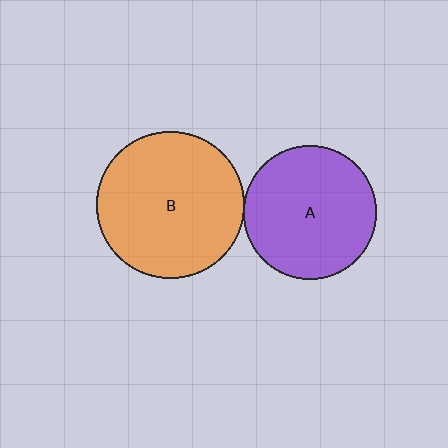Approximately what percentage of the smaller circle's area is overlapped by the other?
Approximately 5%.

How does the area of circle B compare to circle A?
Approximately 1.2 times.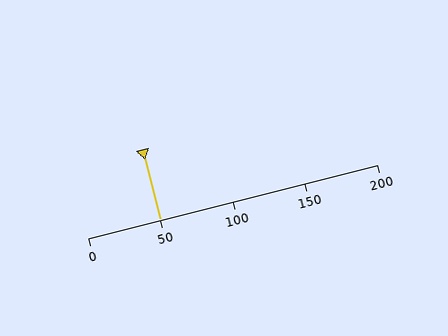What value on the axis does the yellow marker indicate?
The marker indicates approximately 50.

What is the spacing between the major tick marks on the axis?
The major ticks are spaced 50 apart.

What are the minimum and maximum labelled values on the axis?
The axis runs from 0 to 200.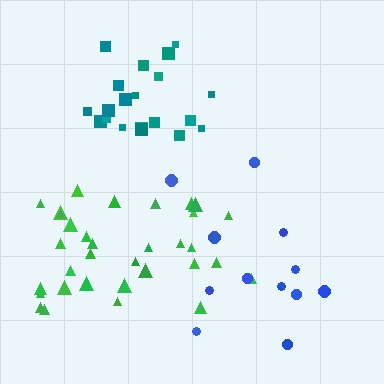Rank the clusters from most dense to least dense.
teal, green, blue.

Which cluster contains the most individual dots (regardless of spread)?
Green (33).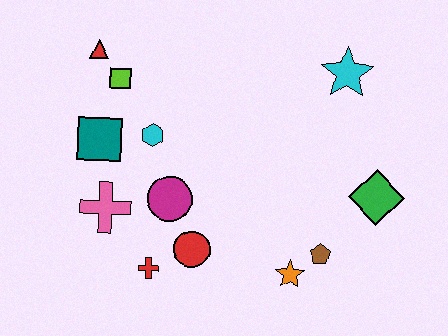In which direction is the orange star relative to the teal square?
The orange star is to the right of the teal square.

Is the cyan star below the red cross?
No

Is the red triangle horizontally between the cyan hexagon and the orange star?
No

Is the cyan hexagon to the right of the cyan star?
No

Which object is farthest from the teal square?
The green diamond is farthest from the teal square.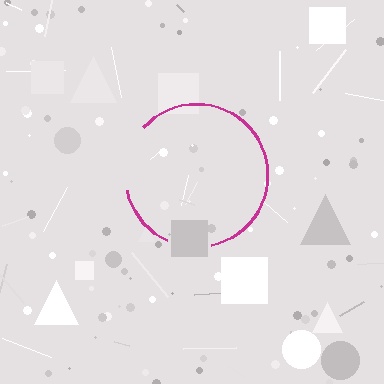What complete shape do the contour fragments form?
The contour fragments form a circle.